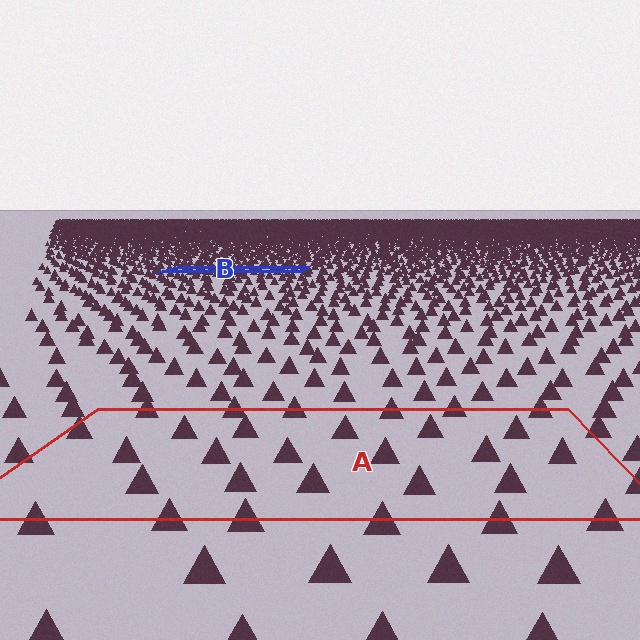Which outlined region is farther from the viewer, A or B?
Region B is farther from the viewer — the texture elements inside it appear smaller and more densely packed.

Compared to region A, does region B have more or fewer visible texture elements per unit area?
Region B has more texture elements per unit area — they are packed more densely because it is farther away.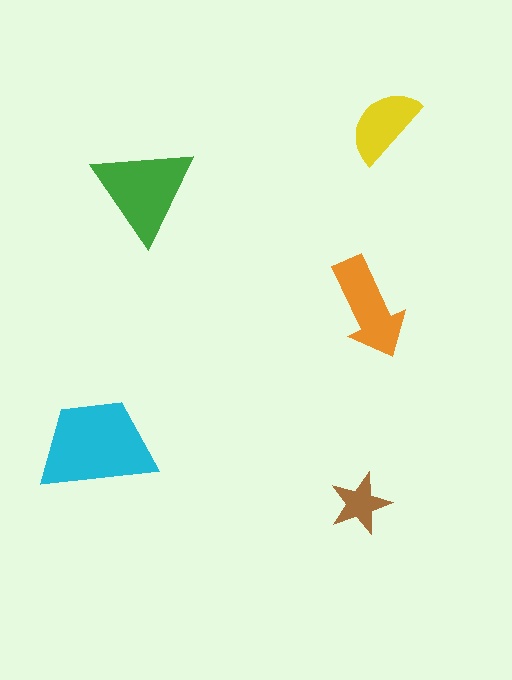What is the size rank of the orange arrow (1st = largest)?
3rd.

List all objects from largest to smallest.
The cyan trapezoid, the green triangle, the orange arrow, the yellow semicircle, the brown star.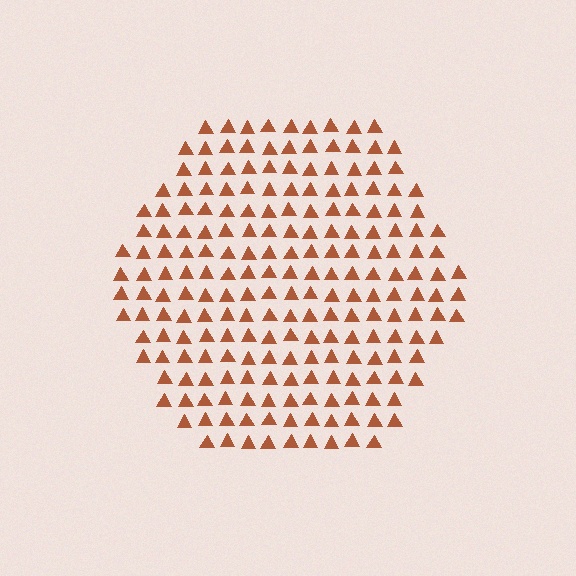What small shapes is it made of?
It is made of small triangles.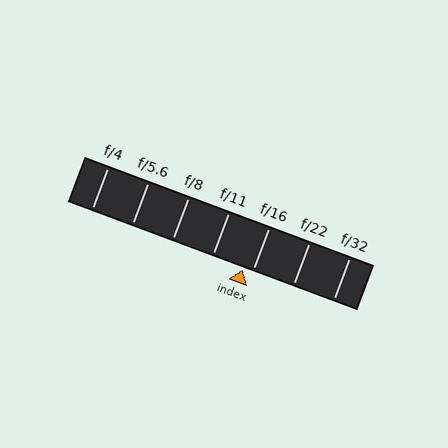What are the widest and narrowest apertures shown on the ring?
The widest aperture shown is f/4 and the narrowest is f/32.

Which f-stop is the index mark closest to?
The index mark is closest to f/16.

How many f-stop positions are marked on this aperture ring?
There are 7 f-stop positions marked.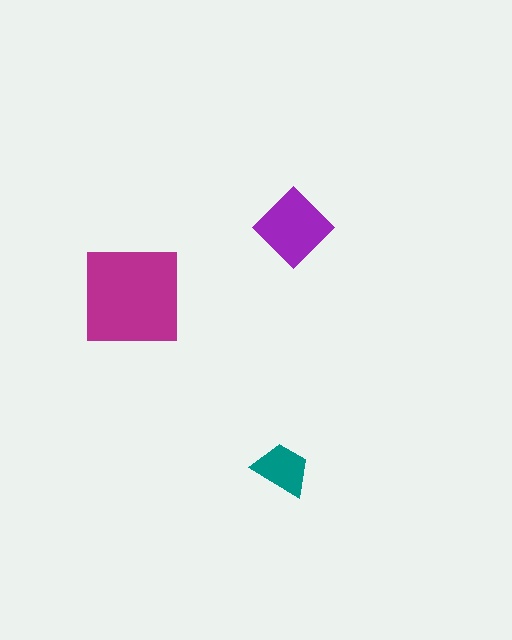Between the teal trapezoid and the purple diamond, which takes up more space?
The purple diamond.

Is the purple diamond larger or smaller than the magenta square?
Smaller.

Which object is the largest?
The magenta square.